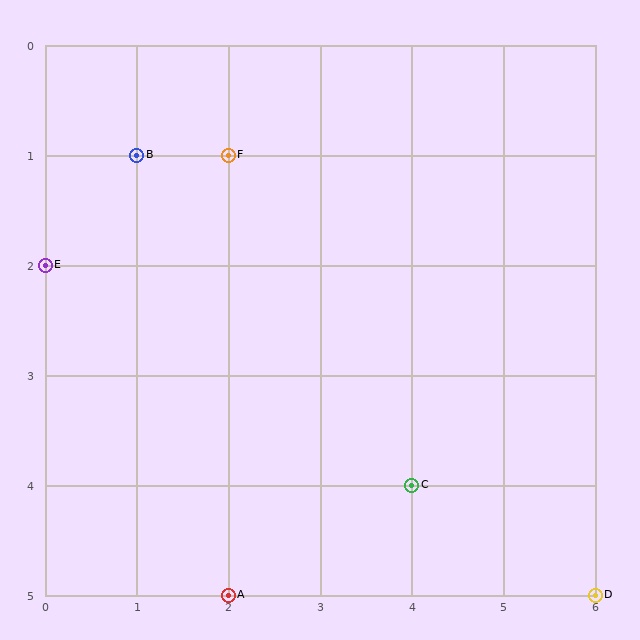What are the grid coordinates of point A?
Point A is at grid coordinates (2, 5).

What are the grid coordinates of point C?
Point C is at grid coordinates (4, 4).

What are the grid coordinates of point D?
Point D is at grid coordinates (6, 5).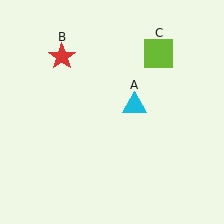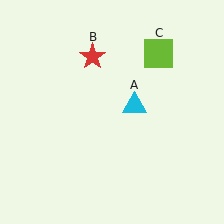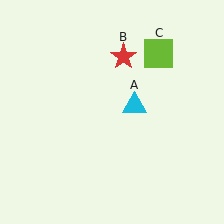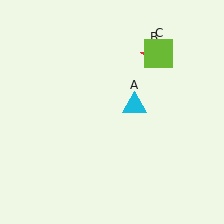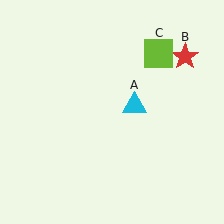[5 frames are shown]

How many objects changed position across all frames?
1 object changed position: red star (object B).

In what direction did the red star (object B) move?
The red star (object B) moved right.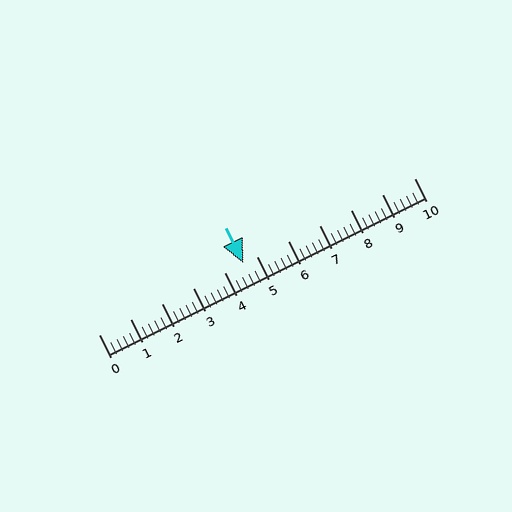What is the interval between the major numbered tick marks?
The major tick marks are spaced 1 units apart.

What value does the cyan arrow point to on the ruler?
The cyan arrow points to approximately 4.6.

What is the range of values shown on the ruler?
The ruler shows values from 0 to 10.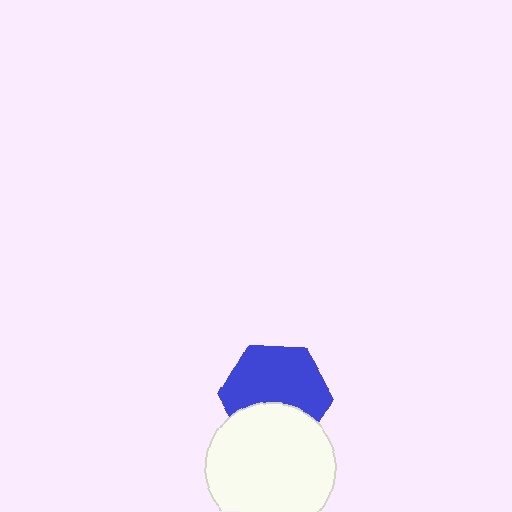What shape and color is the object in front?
The object in front is a white circle.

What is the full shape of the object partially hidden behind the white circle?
The partially hidden object is a blue hexagon.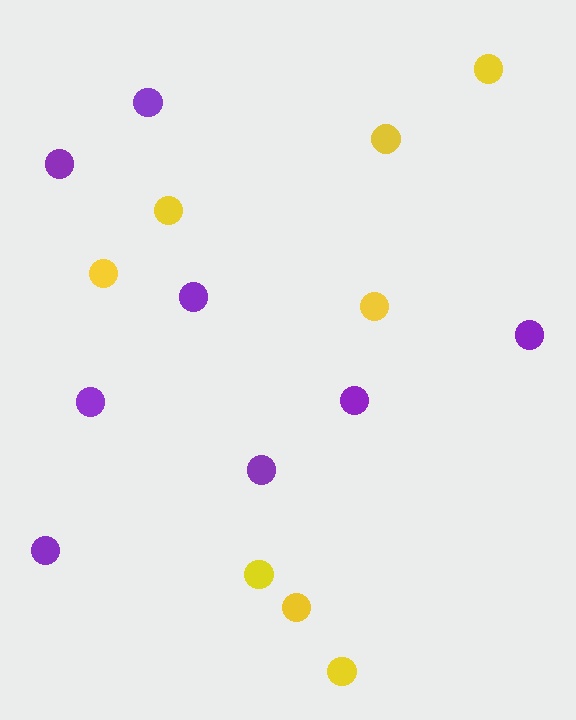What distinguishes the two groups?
There are 2 groups: one group of purple circles (8) and one group of yellow circles (8).